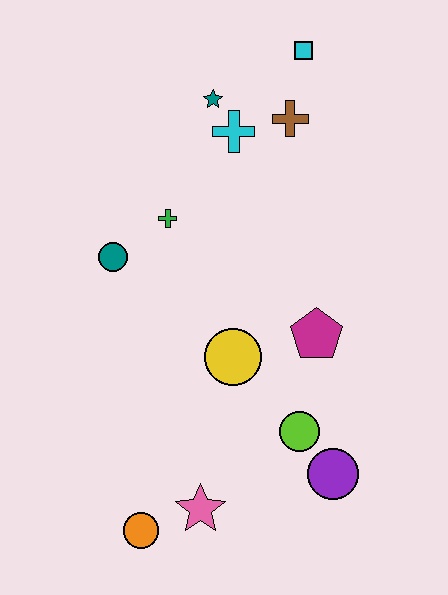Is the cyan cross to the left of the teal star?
No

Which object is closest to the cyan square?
The brown cross is closest to the cyan square.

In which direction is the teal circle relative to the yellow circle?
The teal circle is to the left of the yellow circle.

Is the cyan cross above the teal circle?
Yes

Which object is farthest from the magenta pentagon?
The cyan square is farthest from the magenta pentagon.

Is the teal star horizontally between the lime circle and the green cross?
Yes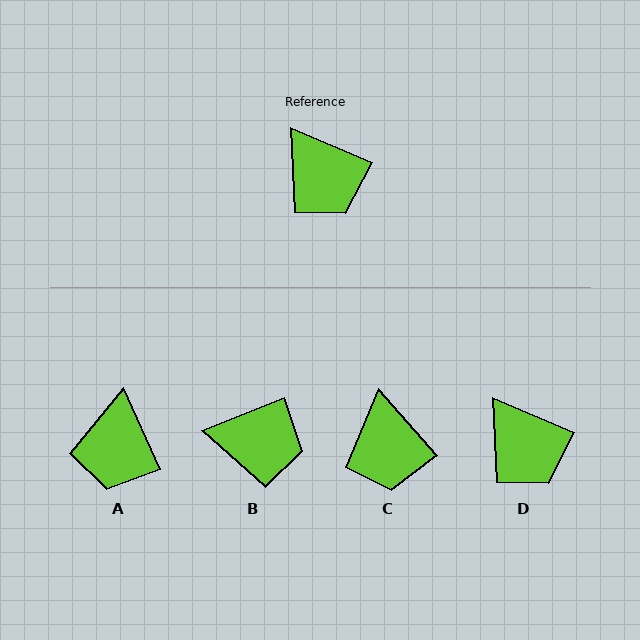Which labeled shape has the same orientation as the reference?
D.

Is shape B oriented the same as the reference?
No, it is off by about 46 degrees.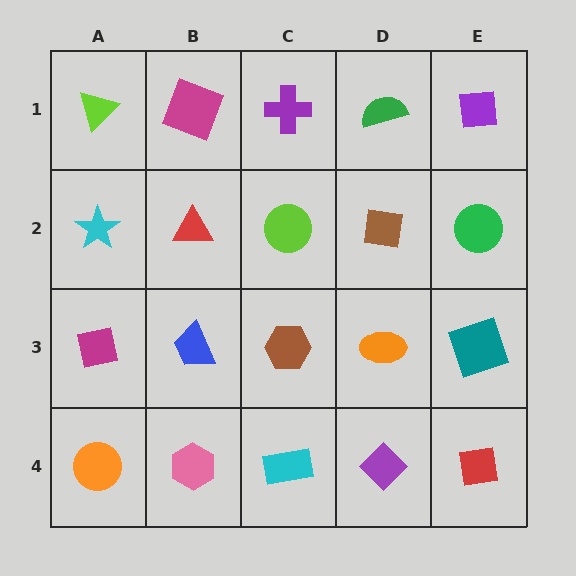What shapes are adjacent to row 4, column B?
A blue trapezoid (row 3, column B), an orange circle (row 4, column A), a cyan rectangle (row 4, column C).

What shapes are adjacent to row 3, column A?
A cyan star (row 2, column A), an orange circle (row 4, column A), a blue trapezoid (row 3, column B).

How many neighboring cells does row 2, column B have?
4.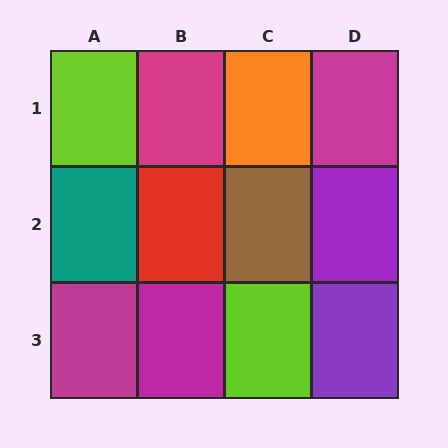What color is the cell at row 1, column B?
Magenta.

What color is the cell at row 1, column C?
Orange.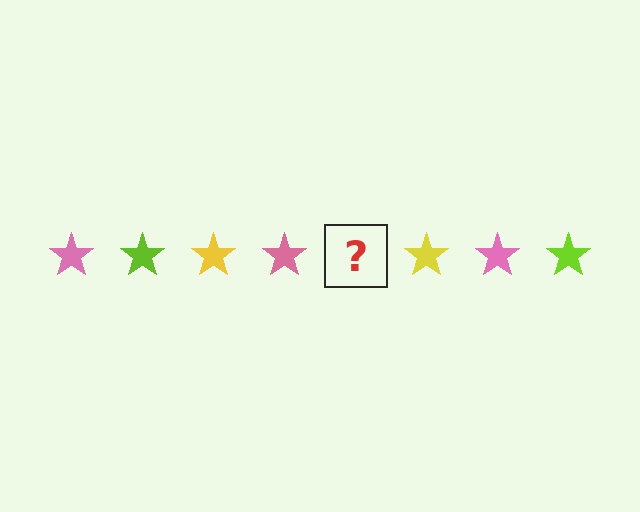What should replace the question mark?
The question mark should be replaced with a lime star.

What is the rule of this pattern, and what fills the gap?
The rule is that the pattern cycles through pink, lime, yellow stars. The gap should be filled with a lime star.